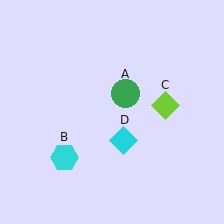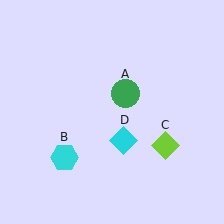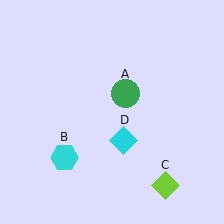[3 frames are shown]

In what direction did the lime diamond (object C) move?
The lime diamond (object C) moved down.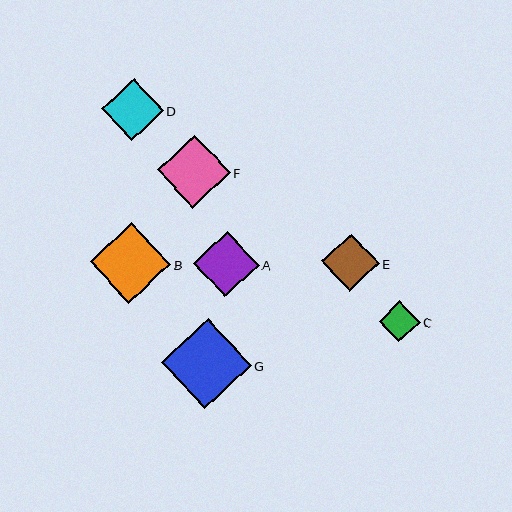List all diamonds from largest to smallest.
From largest to smallest: G, B, F, A, D, E, C.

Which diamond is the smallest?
Diamond C is the smallest with a size of approximately 41 pixels.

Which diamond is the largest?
Diamond G is the largest with a size of approximately 89 pixels.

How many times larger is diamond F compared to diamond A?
Diamond F is approximately 1.1 times the size of diamond A.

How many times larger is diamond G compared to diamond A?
Diamond G is approximately 1.4 times the size of diamond A.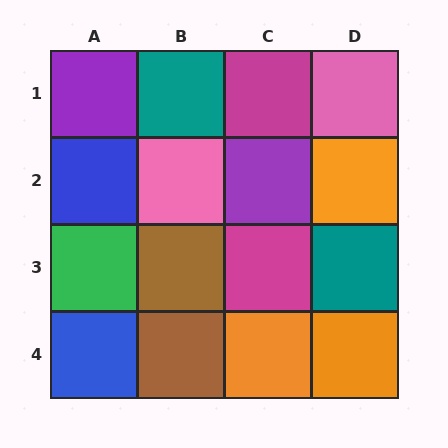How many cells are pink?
2 cells are pink.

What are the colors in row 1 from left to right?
Purple, teal, magenta, pink.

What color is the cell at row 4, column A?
Blue.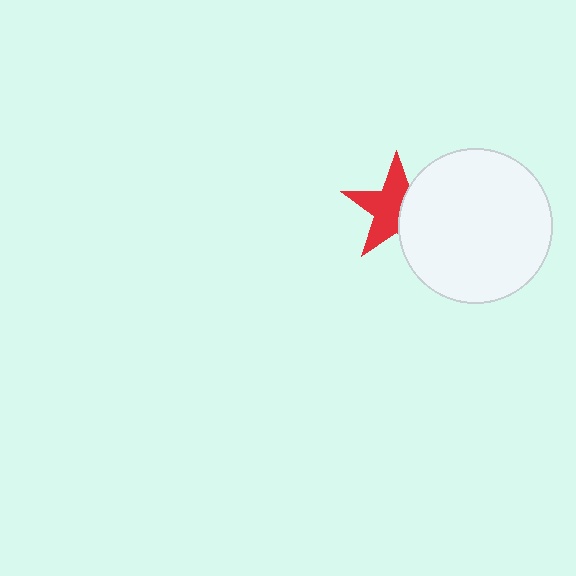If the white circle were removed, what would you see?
You would see the complete red star.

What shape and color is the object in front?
The object in front is a white circle.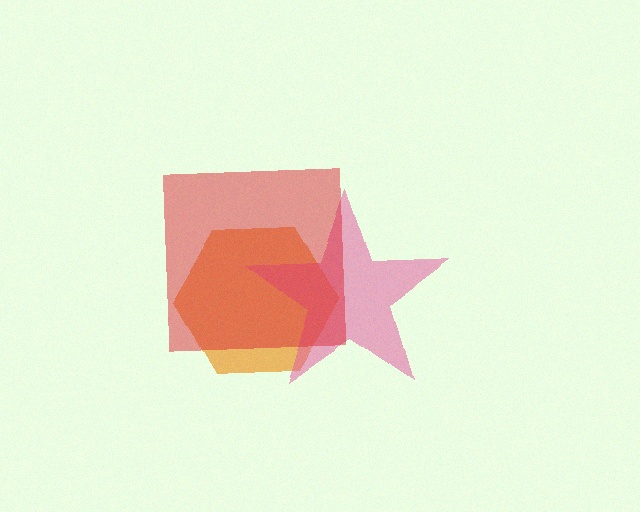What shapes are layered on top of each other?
The layered shapes are: an orange hexagon, a pink star, a red square.